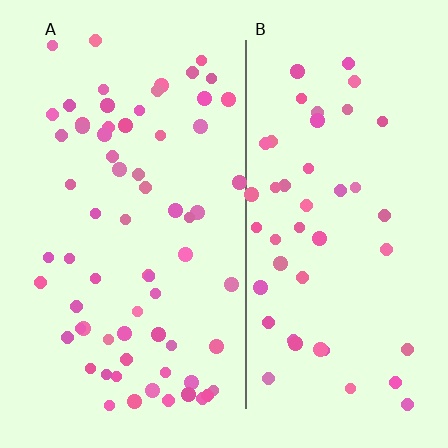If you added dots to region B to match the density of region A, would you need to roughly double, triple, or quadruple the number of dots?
Approximately double.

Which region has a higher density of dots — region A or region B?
A (the left).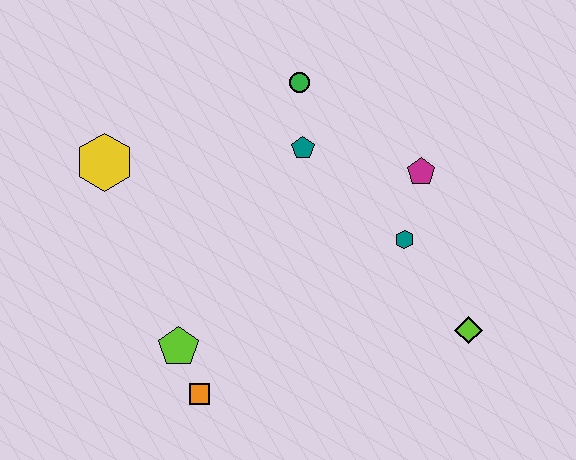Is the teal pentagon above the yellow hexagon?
Yes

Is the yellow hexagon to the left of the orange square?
Yes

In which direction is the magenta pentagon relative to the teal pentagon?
The magenta pentagon is to the right of the teal pentagon.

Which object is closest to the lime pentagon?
The orange square is closest to the lime pentagon.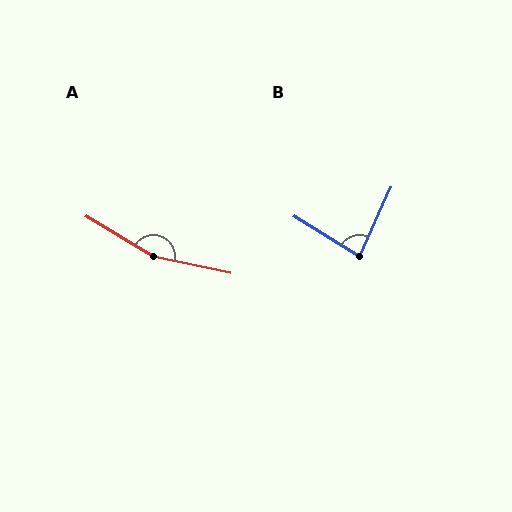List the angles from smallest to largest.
B (83°), A (161°).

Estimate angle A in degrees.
Approximately 161 degrees.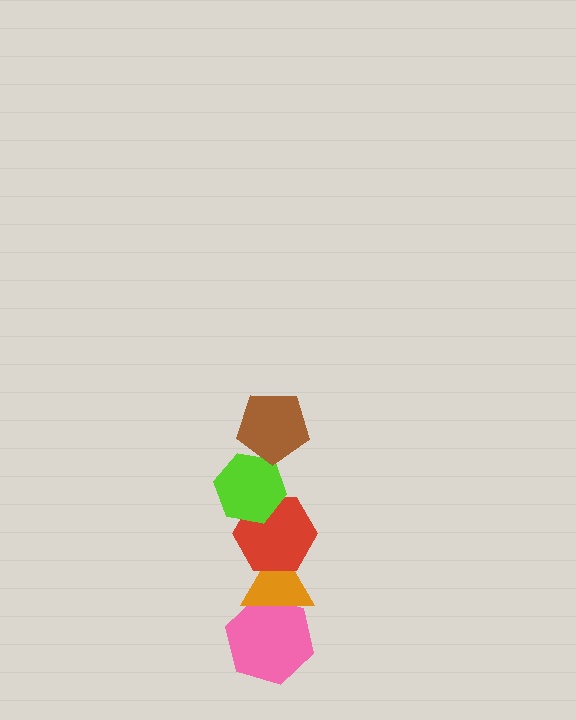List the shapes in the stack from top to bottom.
From top to bottom: the brown pentagon, the lime hexagon, the red hexagon, the orange triangle, the pink hexagon.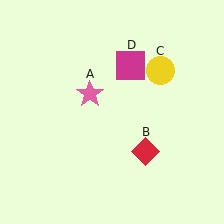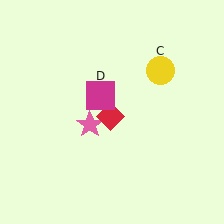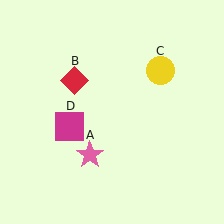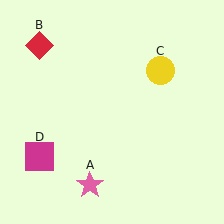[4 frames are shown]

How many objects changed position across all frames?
3 objects changed position: pink star (object A), red diamond (object B), magenta square (object D).